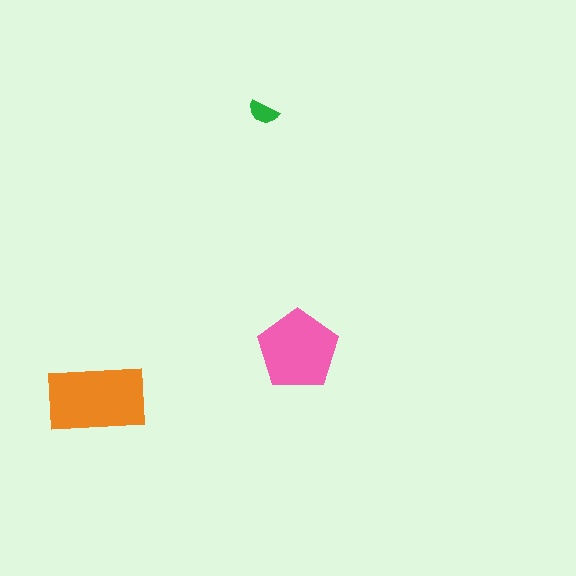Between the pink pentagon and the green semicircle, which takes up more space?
The pink pentagon.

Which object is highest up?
The green semicircle is topmost.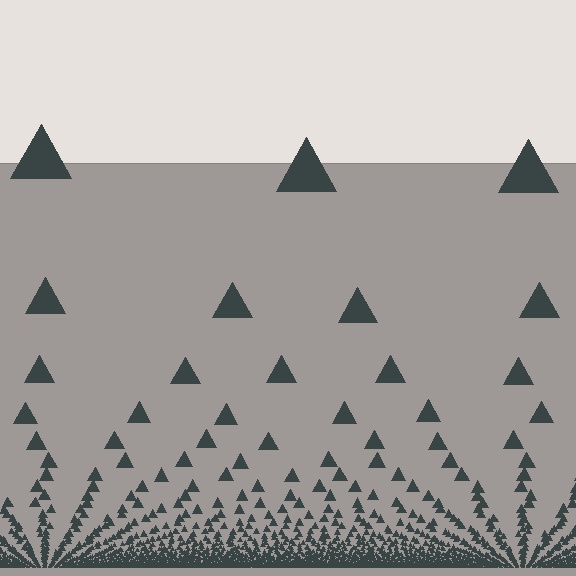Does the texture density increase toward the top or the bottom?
Density increases toward the bottom.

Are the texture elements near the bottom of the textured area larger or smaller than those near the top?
Smaller. The gradient is inverted — elements near the bottom are smaller and denser.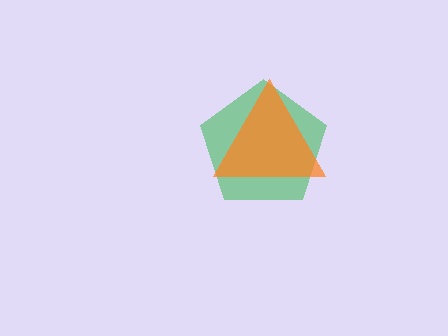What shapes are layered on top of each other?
The layered shapes are: a green pentagon, an orange triangle.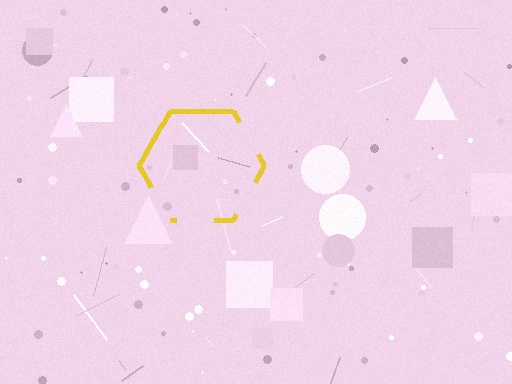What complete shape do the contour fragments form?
The contour fragments form a hexagon.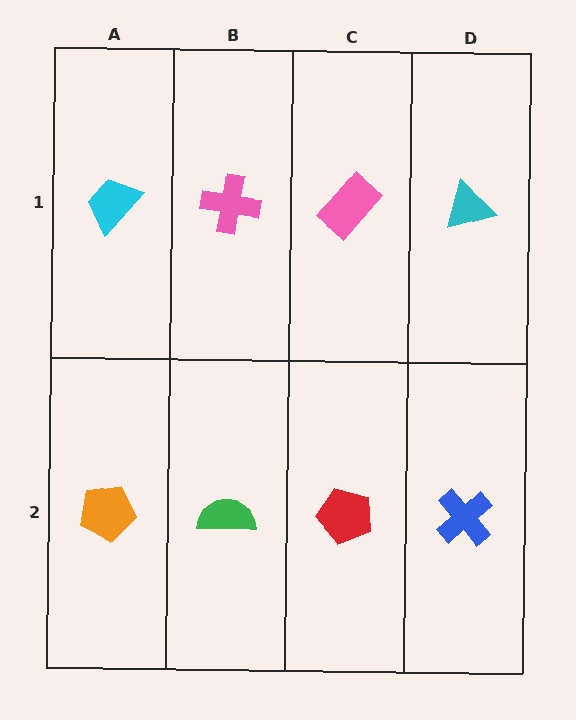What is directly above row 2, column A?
A cyan trapezoid.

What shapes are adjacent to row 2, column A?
A cyan trapezoid (row 1, column A), a green semicircle (row 2, column B).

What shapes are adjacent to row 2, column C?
A pink rectangle (row 1, column C), a green semicircle (row 2, column B), a blue cross (row 2, column D).